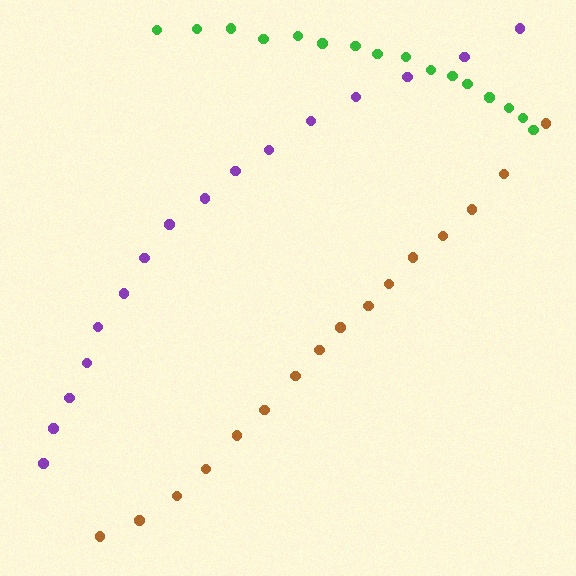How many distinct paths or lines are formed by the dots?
There are 3 distinct paths.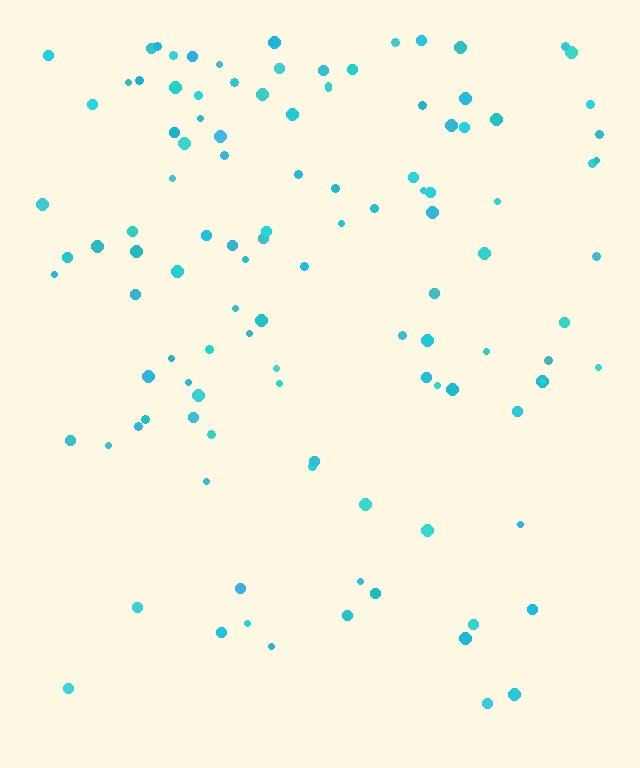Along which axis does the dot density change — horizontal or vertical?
Vertical.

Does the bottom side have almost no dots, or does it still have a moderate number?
Still a moderate number, just noticeably fewer than the top.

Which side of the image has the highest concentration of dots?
The top.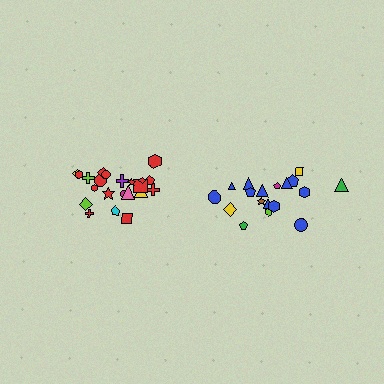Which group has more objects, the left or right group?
The left group.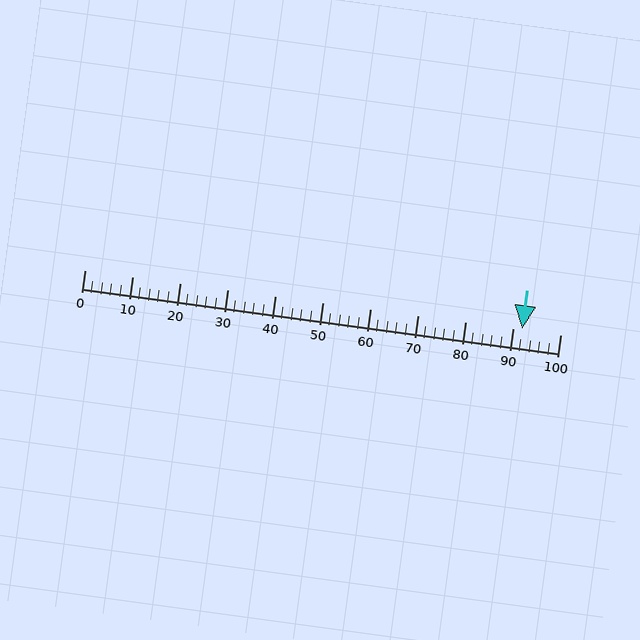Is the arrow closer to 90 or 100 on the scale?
The arrow is closer to 90.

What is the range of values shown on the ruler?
The ruler shows values from 0 to 100.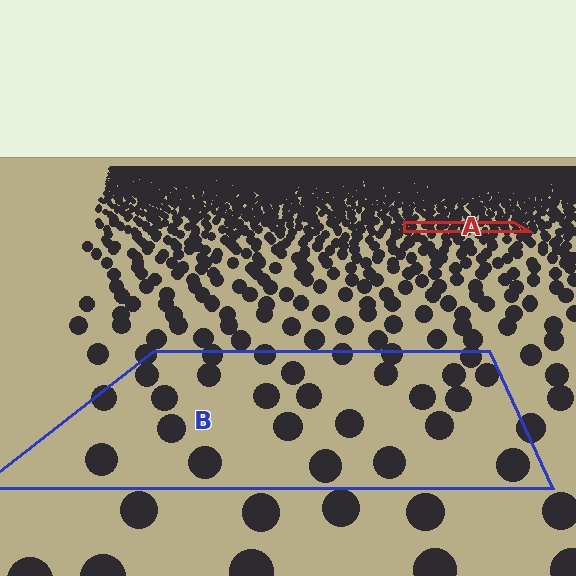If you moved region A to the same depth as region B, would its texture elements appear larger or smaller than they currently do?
They would appear larger. At a closer depth, the same texture elements are projected at a bigger on-screen size.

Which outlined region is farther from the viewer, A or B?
Region A is farther from the viewer — the texture elements inside it appear smaller and more densely packed.